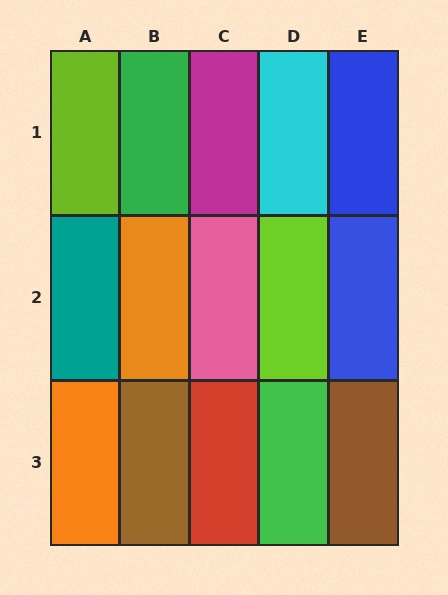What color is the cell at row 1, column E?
Blue.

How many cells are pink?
1 cell is pink.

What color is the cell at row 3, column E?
Brown.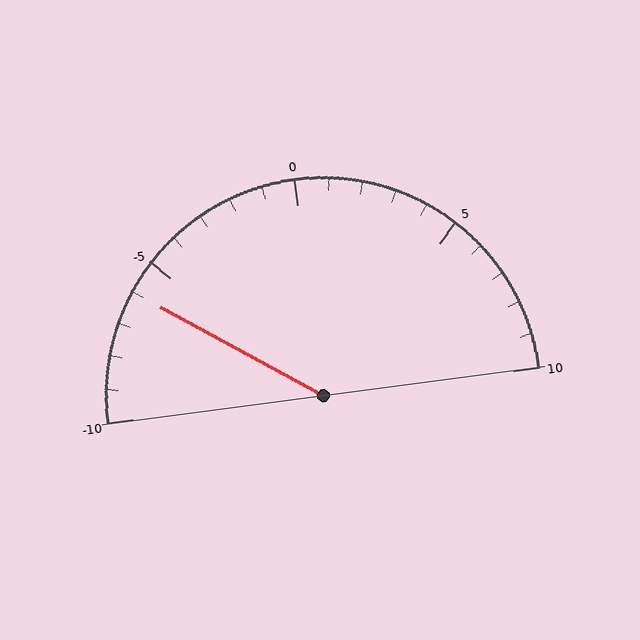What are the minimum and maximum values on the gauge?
The gauge ranges from -10 to 10.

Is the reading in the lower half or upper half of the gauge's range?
The reading is in the lower half of the range (-10 to 10).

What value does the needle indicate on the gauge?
The needle indicates approximately -6.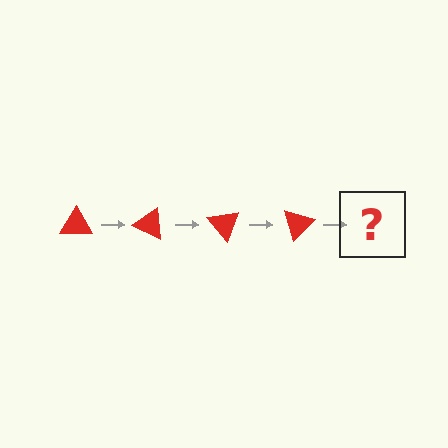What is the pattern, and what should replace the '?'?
The pattern is that the triangle rotates 25 degrees each step. The '?' should be a red triangle rotated 100 degrees.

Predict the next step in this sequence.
The next step is a red triangle rotated 100 degrees.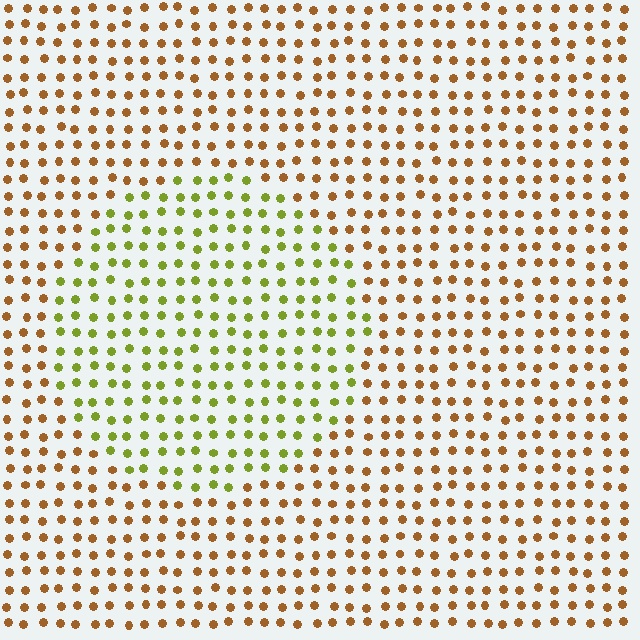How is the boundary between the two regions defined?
The boundary is defined purely by a slight shift in hue (about 50 degrees). Spacing, size, and orientation are identical on both sides.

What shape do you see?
I see a circle.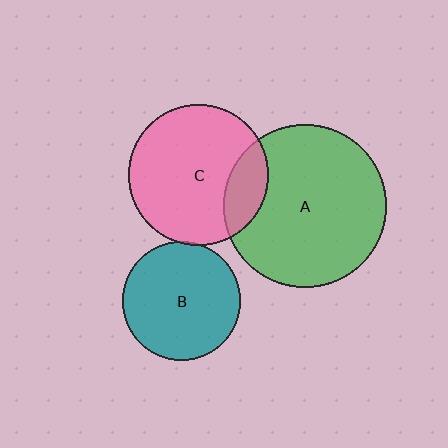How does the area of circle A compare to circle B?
Approximately 1.9 times.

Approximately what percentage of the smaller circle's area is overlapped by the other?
Approximately 20%.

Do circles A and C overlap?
Yes.